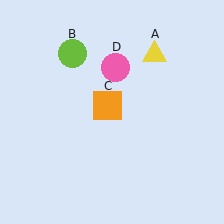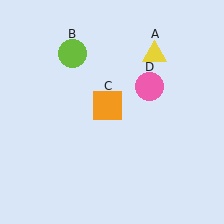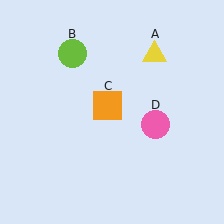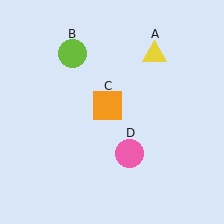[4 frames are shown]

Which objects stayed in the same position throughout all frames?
Yellow triangle (object A) and lime circle (object B) and orange square (object C) remained stationary.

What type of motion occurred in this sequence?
The pink circle (object D) rotated clockwise around the center of the scene.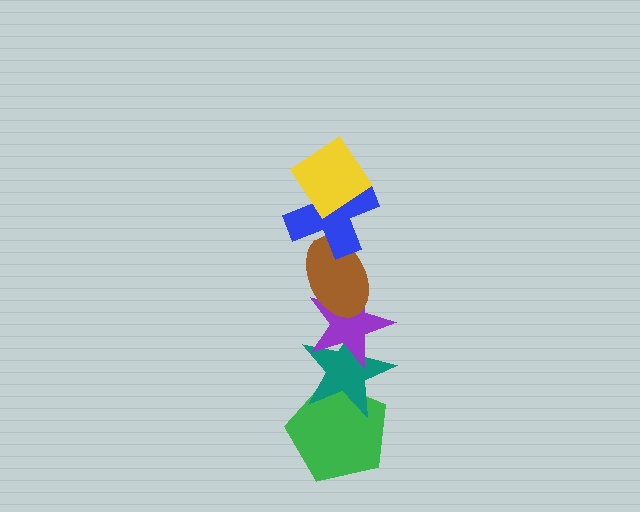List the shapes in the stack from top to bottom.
From top to bottom: the yellow diamond, the blue cross, the brown ellipse, the purple star, the teal star, the green pentagon.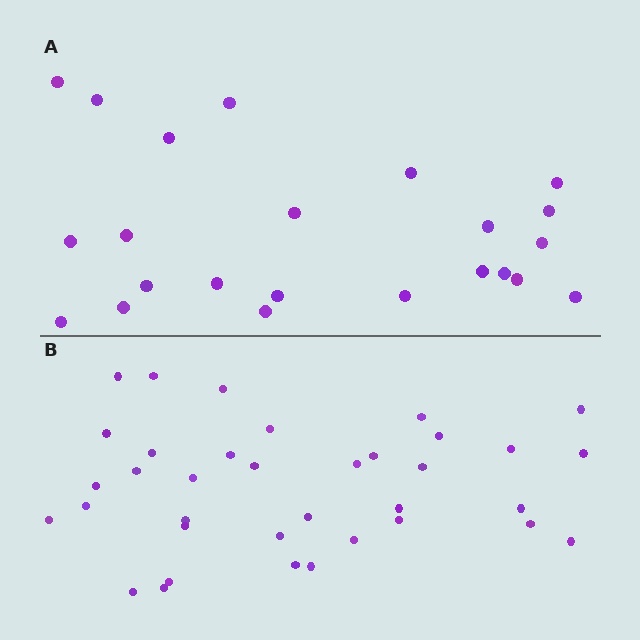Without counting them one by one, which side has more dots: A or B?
Region B (the bottom region) has more dots.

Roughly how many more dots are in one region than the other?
Region B has approximately 15 more dots than region A.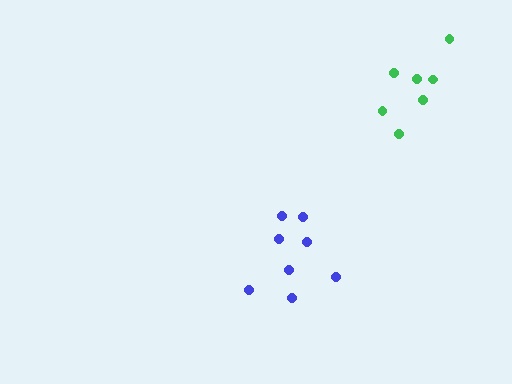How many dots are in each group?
Group 1: 8 dots, Group 2: 7 dots (15 total).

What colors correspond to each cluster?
The clusters are colored: blue, green.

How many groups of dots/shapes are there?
There are 2 groups.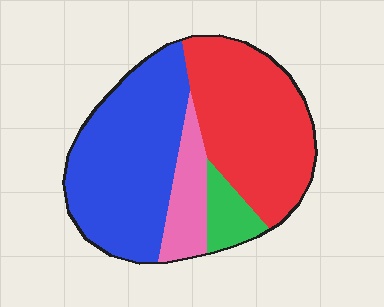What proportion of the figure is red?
Red covers 39% of the figure.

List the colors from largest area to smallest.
From largest to smallest: blue, red, pink, green.